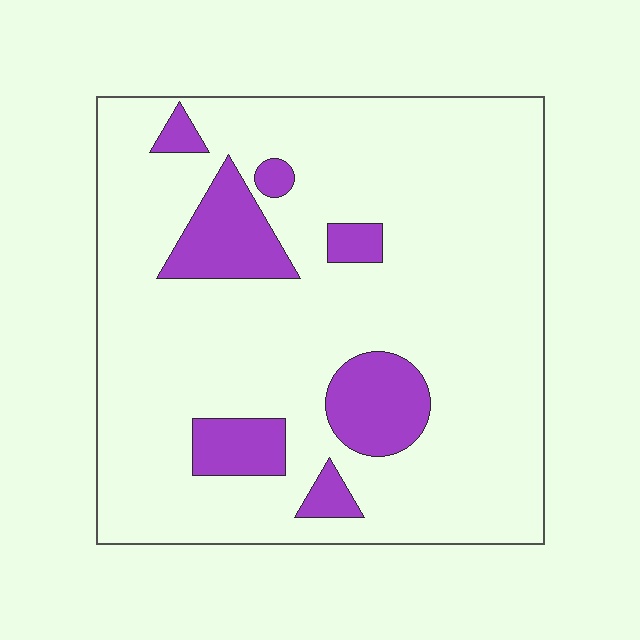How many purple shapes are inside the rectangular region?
7.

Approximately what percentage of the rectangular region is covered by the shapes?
Approximately 15%.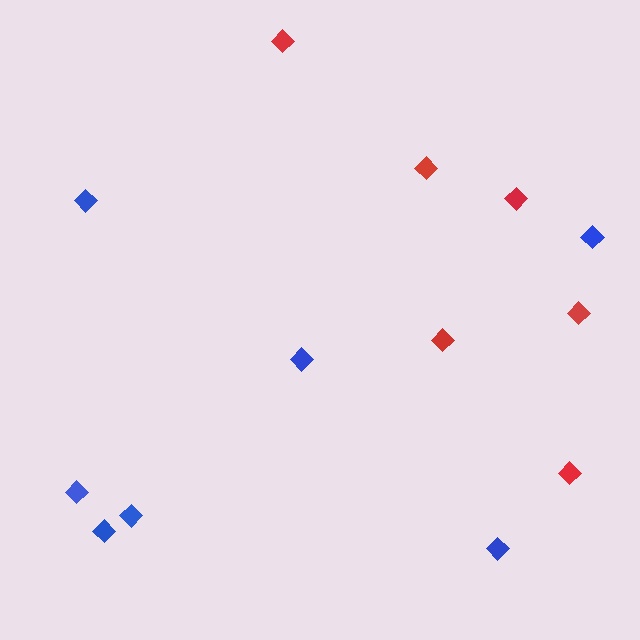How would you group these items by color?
There are 2 groups: one group of red diamonds (6) and one group of blue diamonds (7).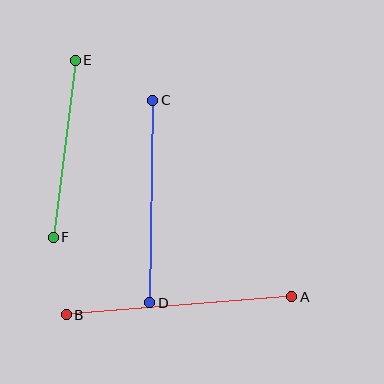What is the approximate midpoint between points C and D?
The midpoint is at approximately (151, 202) pixels.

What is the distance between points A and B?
The distance is approximately 226 pixels.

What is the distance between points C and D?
The distance is approximately 202 pixels.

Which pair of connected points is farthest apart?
Points A and B are farthest apart.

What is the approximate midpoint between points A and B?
The midpoint is at approximately (179, 306) pixels.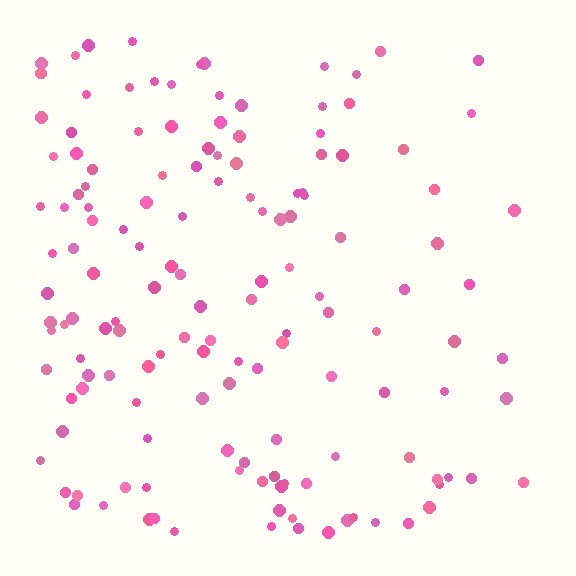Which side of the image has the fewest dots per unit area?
The right.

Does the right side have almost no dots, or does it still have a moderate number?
Still a moderate number, just noticeably fewer than the left.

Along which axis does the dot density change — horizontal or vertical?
Horizontal.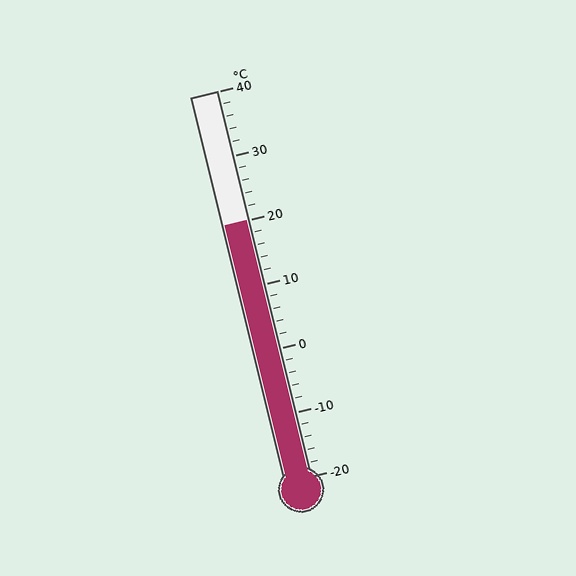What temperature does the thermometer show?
The thermometer shows approximately 20°C.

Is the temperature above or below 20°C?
The temperature is at 20°C.